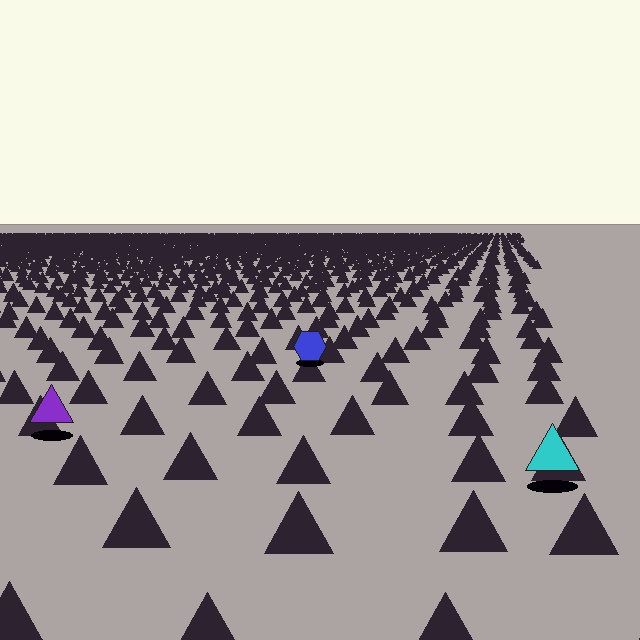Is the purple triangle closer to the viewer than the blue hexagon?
Yes. The purple triangle is closer — you can tell from the texture gradient: the ground texture is coarser near it.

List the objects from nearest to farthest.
From nearest to farthest: the cyan triangle, the purple triangle, the blue hexagon.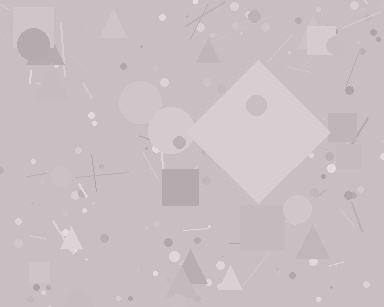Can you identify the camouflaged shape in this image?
The camouflaged shape is a diamond.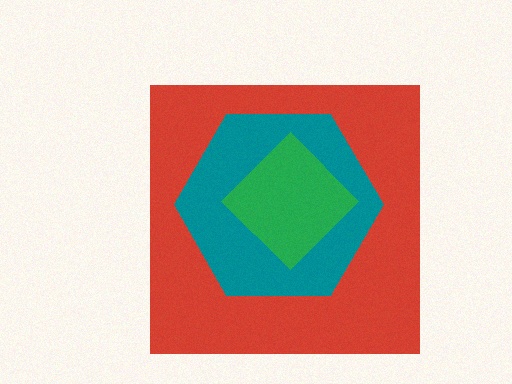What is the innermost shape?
The green diamond.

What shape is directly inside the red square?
The teal hexagon.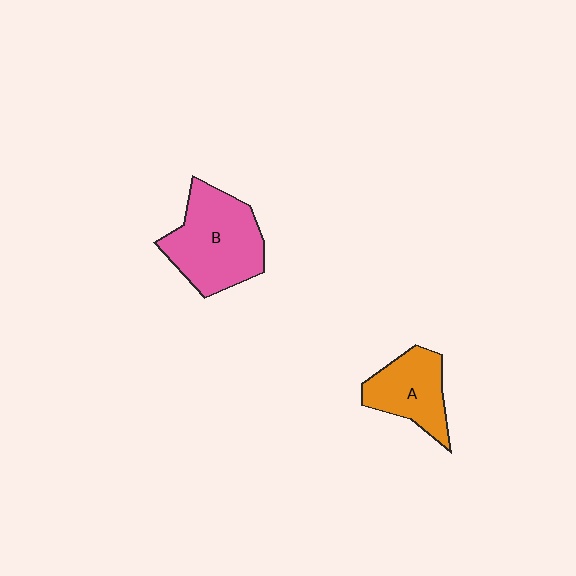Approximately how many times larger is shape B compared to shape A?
Approximately 1.5 times.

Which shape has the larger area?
Shape B (pink).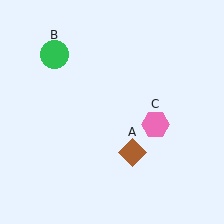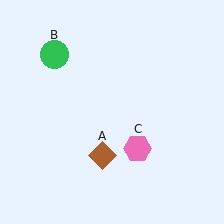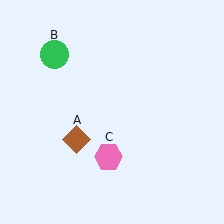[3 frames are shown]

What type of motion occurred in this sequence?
The brown diamond (object A), pink hexagon (object C) rotated clockwise around the center of the scene.